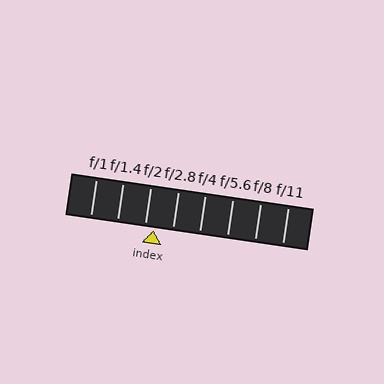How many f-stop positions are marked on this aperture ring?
There are 8 f-stop positions marked.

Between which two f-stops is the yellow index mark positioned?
The index mark is between f/2 and f/2.8.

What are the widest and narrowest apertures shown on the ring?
The widest aperture shown is f/1 and the narrowest is f/11.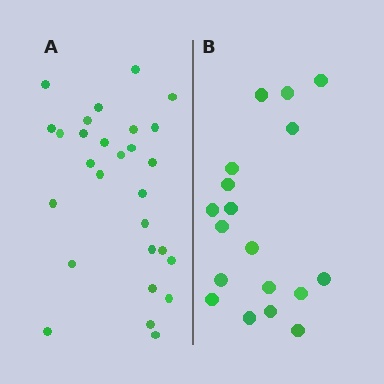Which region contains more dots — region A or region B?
Region A (the left region) has more dots.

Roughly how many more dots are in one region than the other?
Region A has roughly 10 or so more dots than region B.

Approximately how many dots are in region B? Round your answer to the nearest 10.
About 20 dots. (The exact count is 18, which rounds to 20.)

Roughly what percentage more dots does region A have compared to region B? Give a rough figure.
About 55% more.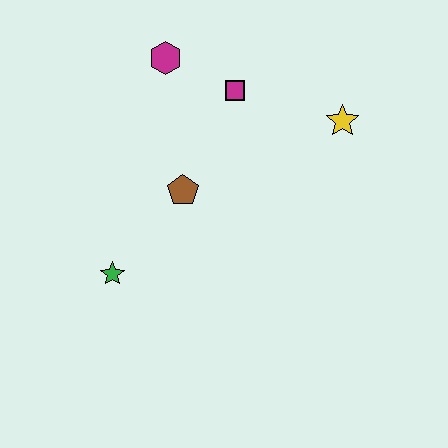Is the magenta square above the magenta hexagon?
No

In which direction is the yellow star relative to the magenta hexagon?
The yellow star is to the right of the magenta hexagon.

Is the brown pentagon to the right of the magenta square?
No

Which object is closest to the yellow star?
The magenta square is closest to the yellow star.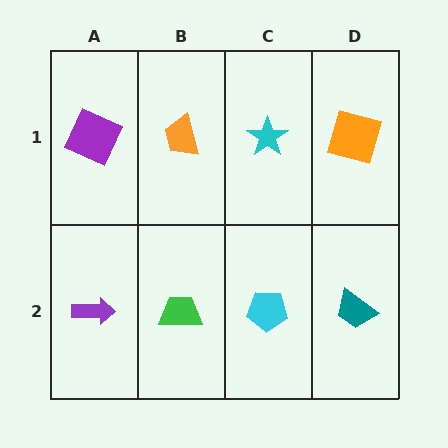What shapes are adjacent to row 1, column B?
A green trapezoid (row 2, column B), a purple square (row 1, column A), a cyan star (row 1, column C).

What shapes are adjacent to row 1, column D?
A teal trapezoid (row 2, column D), a cyan star (row 1, column C).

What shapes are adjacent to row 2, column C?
A cyan star (row 1, column C), a green trapezoid (row 2, column B), a teal trapezoid (row 2, column D).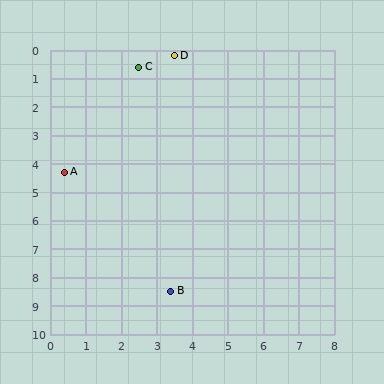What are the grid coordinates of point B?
Point B is at approximately (3.4, 8.5).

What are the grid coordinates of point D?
Point D is at approximately (3.5, 0.2).